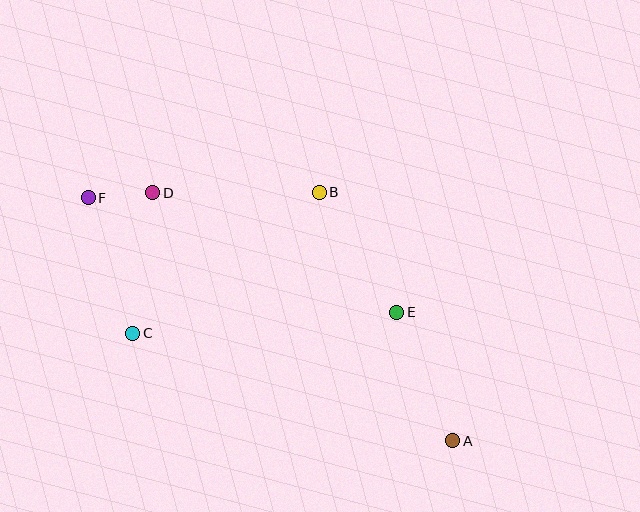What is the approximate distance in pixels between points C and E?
The distance between C and E is approximately 265 pixels.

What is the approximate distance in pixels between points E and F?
The distance between E and F is approximately 329 pixels.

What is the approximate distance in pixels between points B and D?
The distance between B and D is approximately 167 pixels.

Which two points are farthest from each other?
Points A and F are farthest from each other.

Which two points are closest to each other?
Points D and F are closest to each other.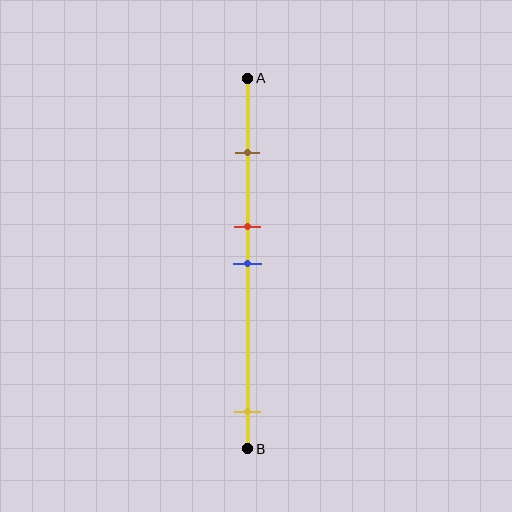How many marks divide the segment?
There are 4 marks dividing the segment.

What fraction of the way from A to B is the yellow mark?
The yellow mark is approximately 90% (0.9) of the way from A to B.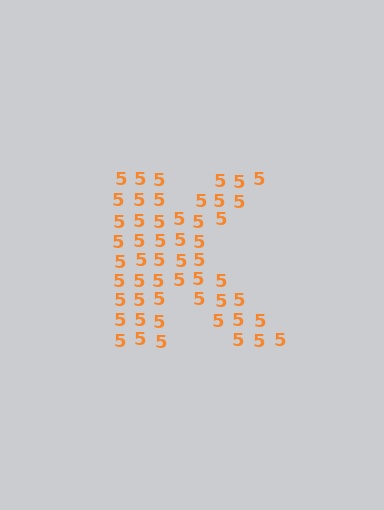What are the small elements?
The small elements are digit 5's.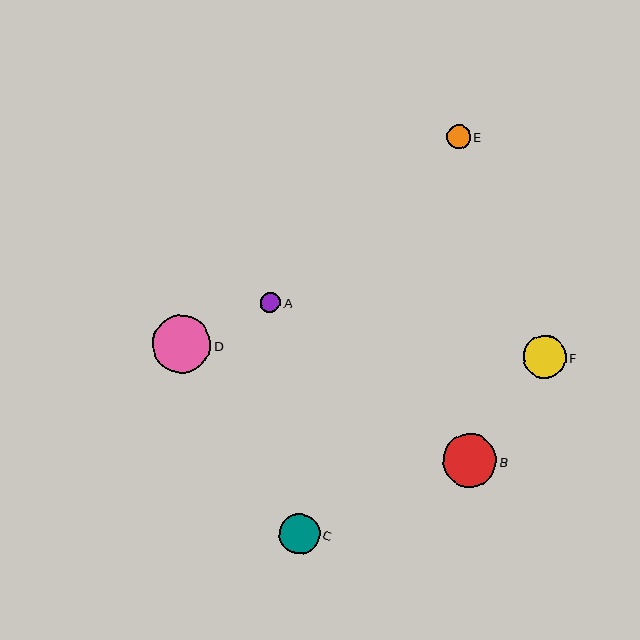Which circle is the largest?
Circle D is the largest with a size of approximately 58 pixels.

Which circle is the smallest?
Circle A is the smallest with a size of approximately 20 pixels.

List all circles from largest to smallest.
From largest to smallest: D, B, F, C, E, A.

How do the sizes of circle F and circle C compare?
Circle F and circle C are approximately the same size.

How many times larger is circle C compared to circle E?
Circle C is approximately 1.7 times the size of circle E.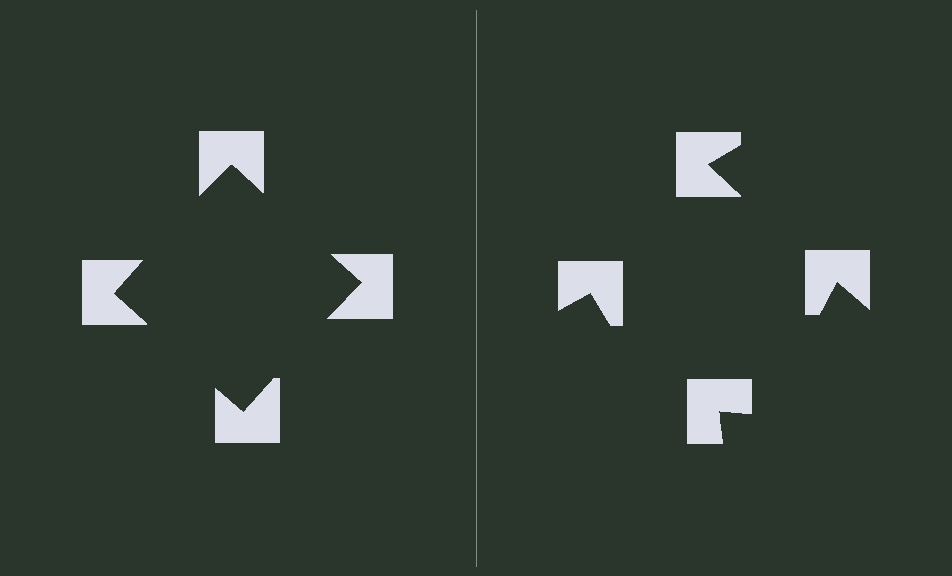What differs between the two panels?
The notched squares are positioned identically on both sides; only the wedge orientations differ. On the left they align to a square; on the right they are misaligned.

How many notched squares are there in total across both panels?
8 — 4 on each side.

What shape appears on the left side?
An illusory square.